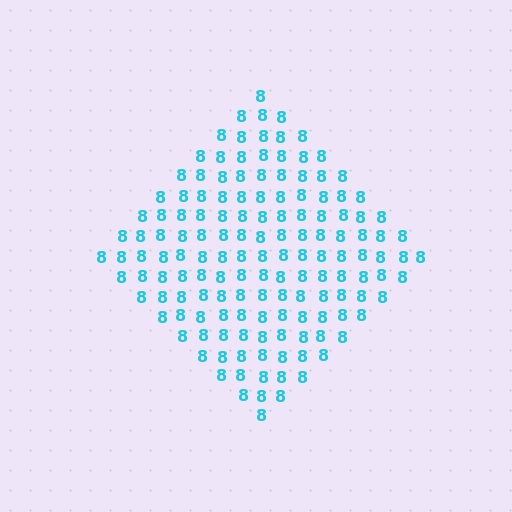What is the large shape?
The large shape is a diamond.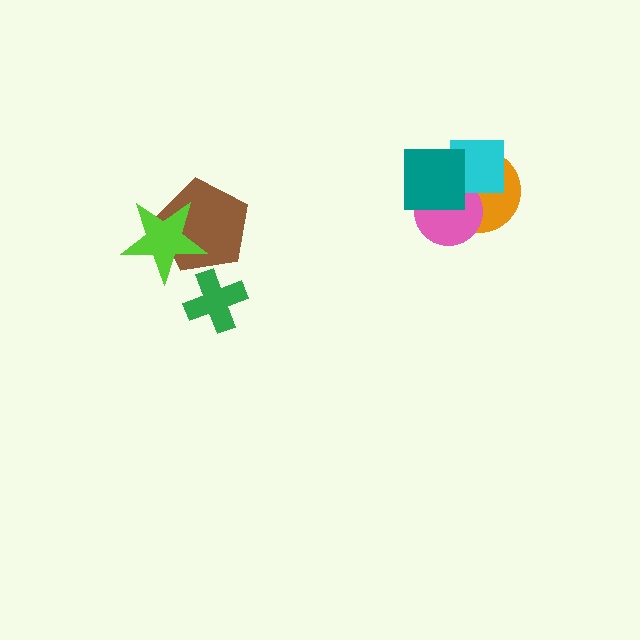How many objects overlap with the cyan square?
3 objects overlap with the cyan square.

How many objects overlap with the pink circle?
3 objects overlap with the pink circle.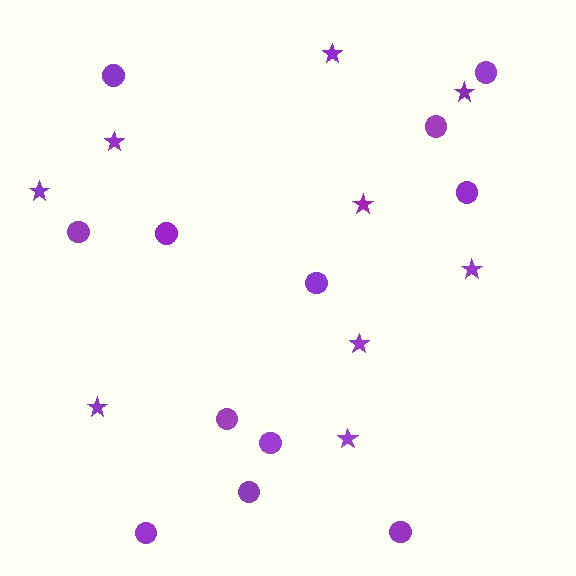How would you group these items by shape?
There are 2 groups: one group of circles (12) and one group of stars (9).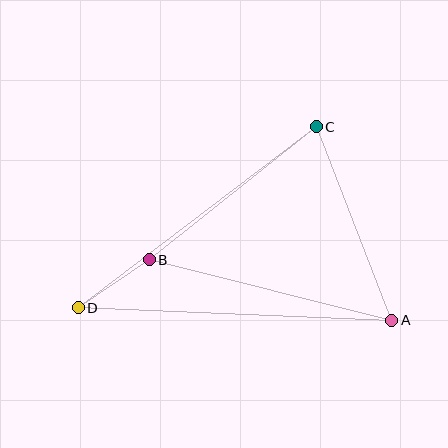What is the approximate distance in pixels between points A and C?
The distance between A and C is approximately 208 pixels.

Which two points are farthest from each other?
Points A and D are farthest from each other.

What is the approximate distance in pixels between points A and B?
The distance between A and B is approximately 250 pixels.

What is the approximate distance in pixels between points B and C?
The distance between B and C is approximately 213 pixels.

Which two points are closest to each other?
Points B and D are closest to each other.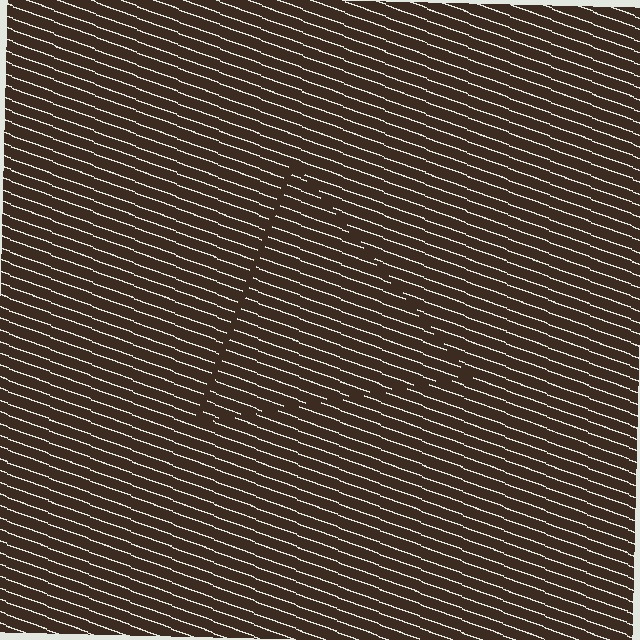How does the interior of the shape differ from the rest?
The interior of the shape contains the same grating, shifted by half a period — the contour is defined by the phase discontinuity where line-ends from the inner and outer gratings abut.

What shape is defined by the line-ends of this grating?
An illusory triangle. The interior of the shape contains the same grating, shifted by half a period — the contour is defined by the phase discontinuity where line-ends from the inner and outer gratings abut.